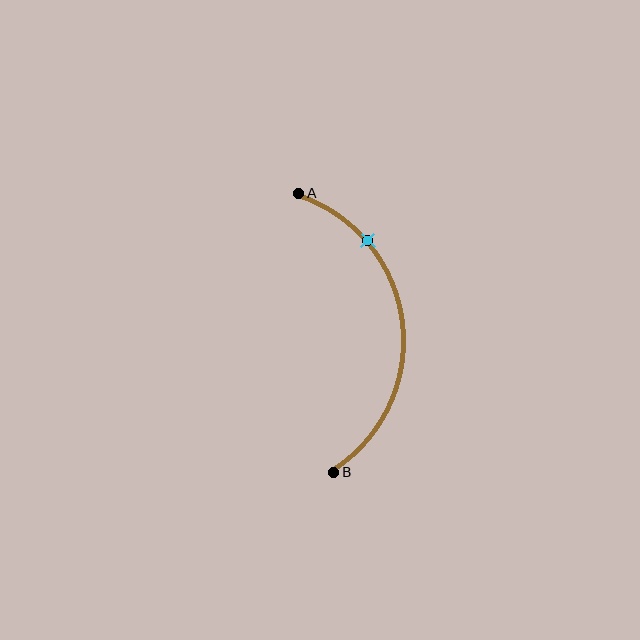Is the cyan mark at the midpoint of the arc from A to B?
No. The cyan mark lies on the arc but is closer to endpoint A. The arc midpoint would be at the point on the curve equidistant along the arc from both A and B.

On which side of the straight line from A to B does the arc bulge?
The arc bulges to the right of the straight line connecting A and B.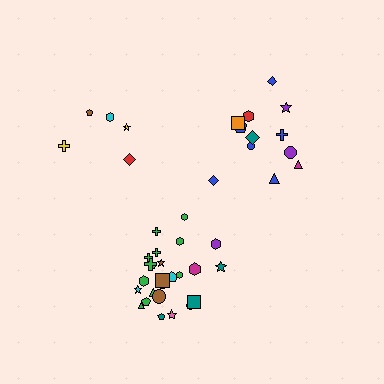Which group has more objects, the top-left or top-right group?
The top-right group.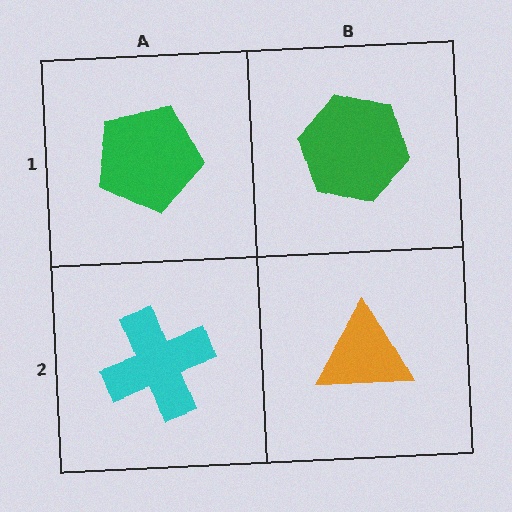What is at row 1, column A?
A green pentagon.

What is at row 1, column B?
A green hexagon.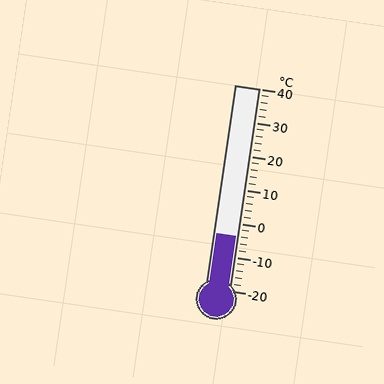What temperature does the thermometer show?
The thermometer shows approximately -4°C.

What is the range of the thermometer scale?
The thermometer scale ranges from -20°C to 40°C.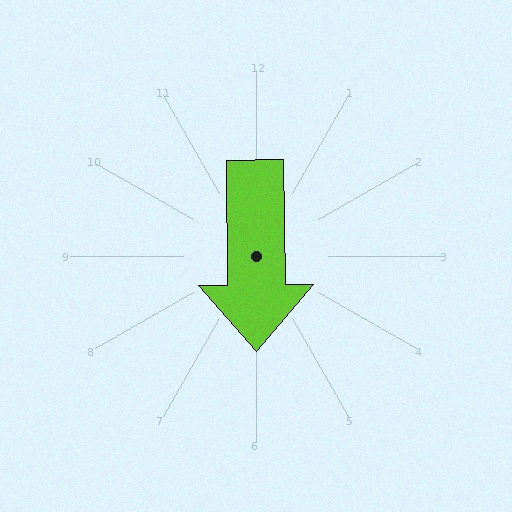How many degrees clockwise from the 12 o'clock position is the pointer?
Approximately 179 degrees.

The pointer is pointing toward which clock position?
Roughly 6 o'clock.